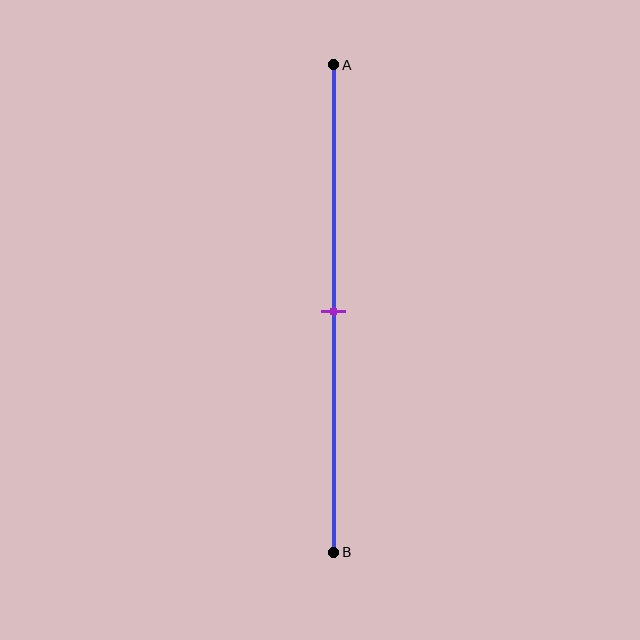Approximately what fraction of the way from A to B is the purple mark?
The purple mark is approximately 50% of the way from A to B.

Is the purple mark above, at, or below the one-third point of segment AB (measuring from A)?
The purple mark is below the one-third point of segment AB.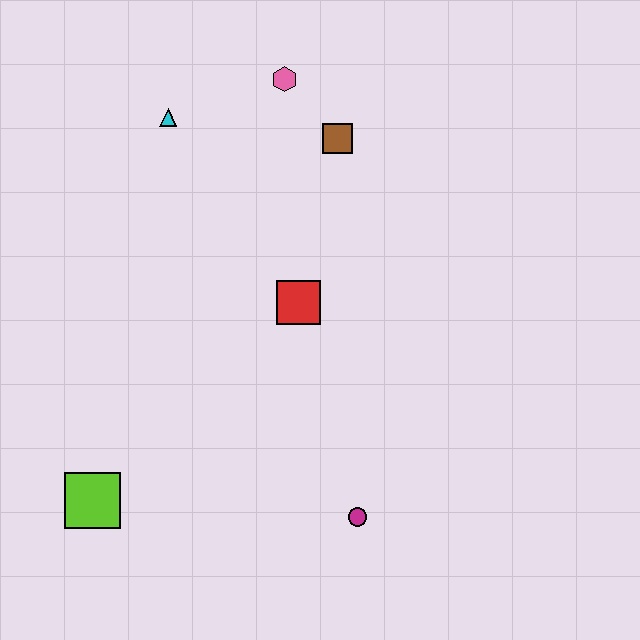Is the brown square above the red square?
Yes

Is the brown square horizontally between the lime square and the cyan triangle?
No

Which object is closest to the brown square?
The pink hexagon is closest to the brown square.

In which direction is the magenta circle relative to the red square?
The magenta circle is below the red square.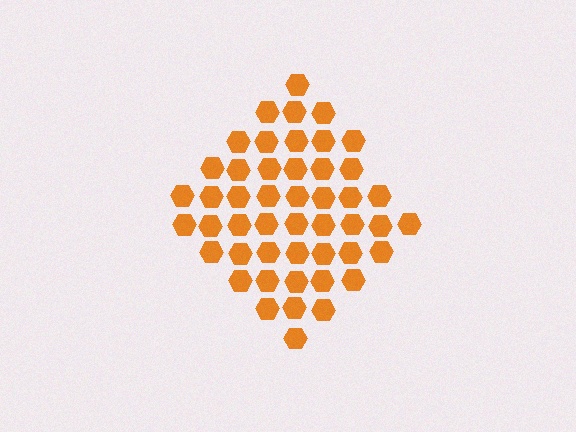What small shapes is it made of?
It is made of small hexagons.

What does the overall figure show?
The overall figure shows a diamond.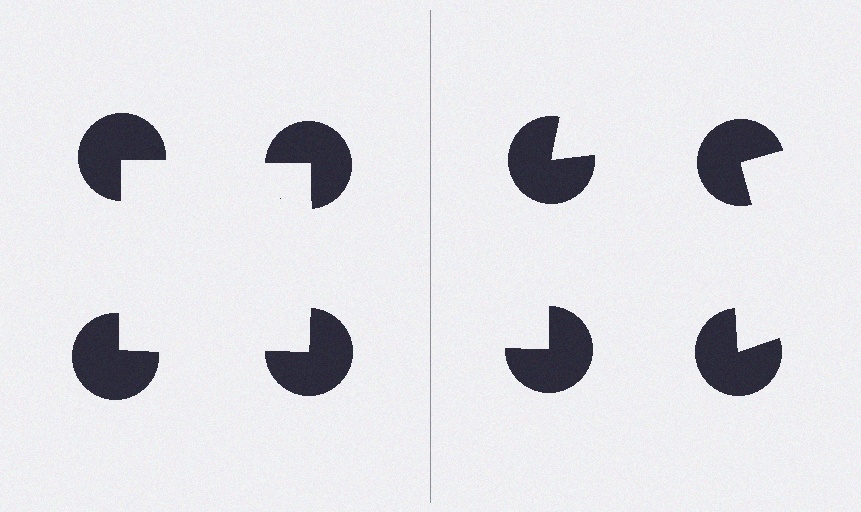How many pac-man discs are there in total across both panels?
8 — 4 on each side.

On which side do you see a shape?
An illusory square appears on the left side. On the right side the wedge cuts are rotated, so no coherent shape forms.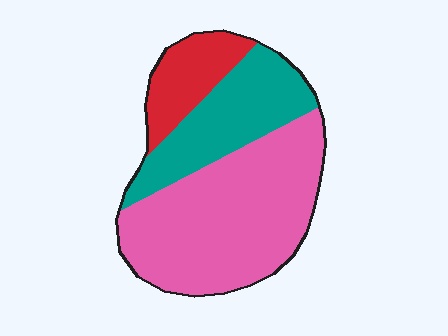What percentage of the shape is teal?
Teal takes up between a sixth and a third of the shape.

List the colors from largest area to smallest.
From largest to smallest: pink, teal, red.